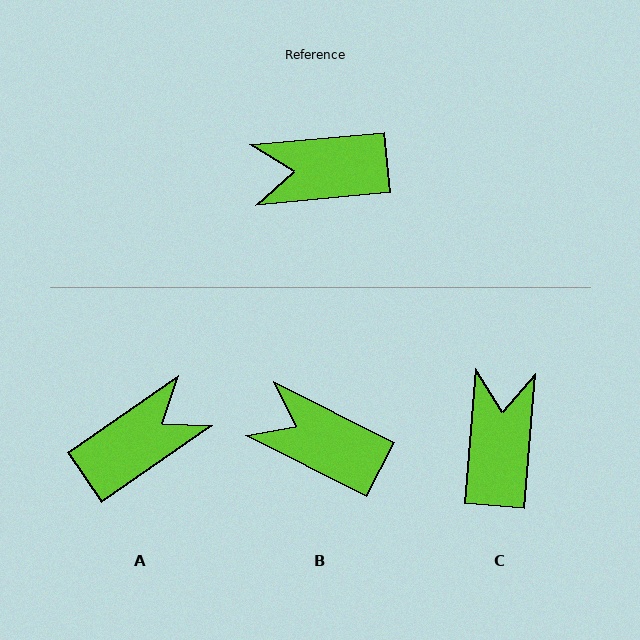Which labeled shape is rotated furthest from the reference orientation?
A, about 151 degrees away.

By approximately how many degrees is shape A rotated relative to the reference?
Approximately 151 degrees clockwise.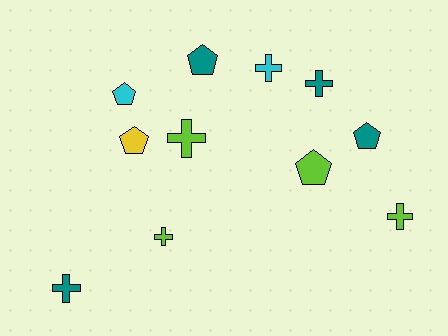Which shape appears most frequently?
Cross, with 6 objects.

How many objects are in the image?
There are 11 objects.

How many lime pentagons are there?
There is 1 lime pentagon.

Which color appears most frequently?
Lime, with 4 objects.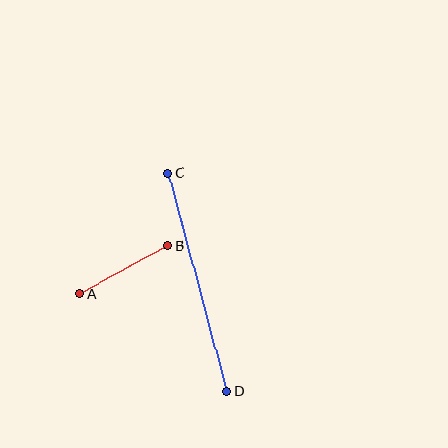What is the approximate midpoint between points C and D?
The midpoint is at approximately (198, 282) pixels.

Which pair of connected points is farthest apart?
Points C and D are farthest apart.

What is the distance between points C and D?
The distance is approximately 226 pixels.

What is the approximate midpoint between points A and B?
The midpoint is at approximately (124, 269) pixels.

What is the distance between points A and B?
The distance is approximately 100 pixels.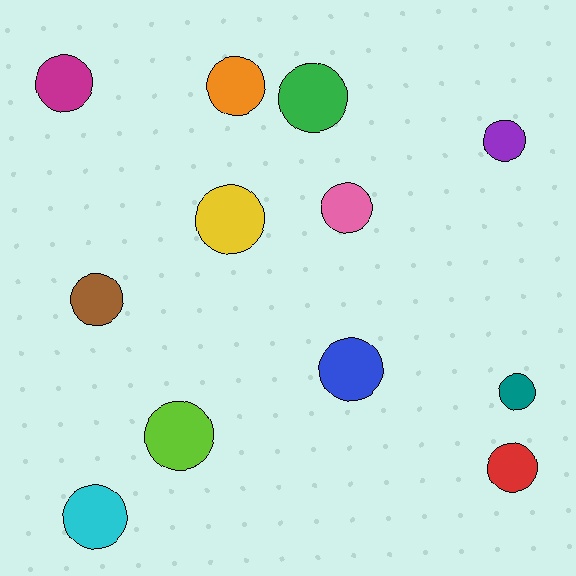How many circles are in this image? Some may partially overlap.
There are 12 circles.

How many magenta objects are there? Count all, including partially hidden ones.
There is 1 magenta object.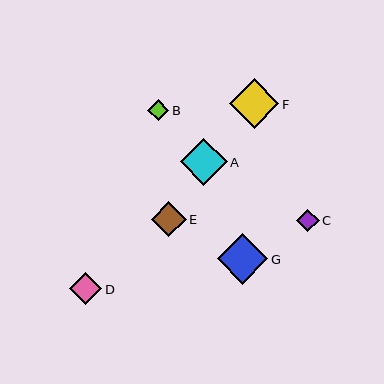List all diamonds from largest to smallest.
From largest to smallest: G, F, A, E, D, C, B.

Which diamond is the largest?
Diamond G is the largest with a size of approximately 51 pixels.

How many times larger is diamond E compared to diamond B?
Diamond E is approximately 1.7 times the size of diamond B.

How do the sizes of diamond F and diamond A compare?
Diamond F and diamond A are approximately the same size.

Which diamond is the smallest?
Diamond B is the smallest with a size of approximately 21 pixels.